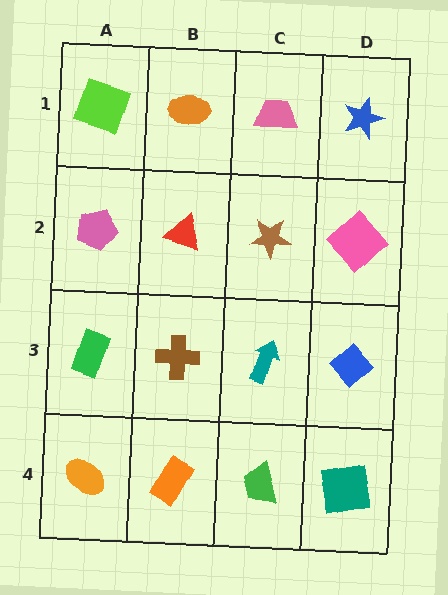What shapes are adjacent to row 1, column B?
A red triangle (row 2, column B), a lime square (row 1, column A), a pink trapezoid (row 1, column C).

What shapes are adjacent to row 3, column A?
A pink pentagon (row 2, column A), an orange ellipse (row 4, column A), a brown cross (row 3, column B).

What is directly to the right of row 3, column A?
A brown cross.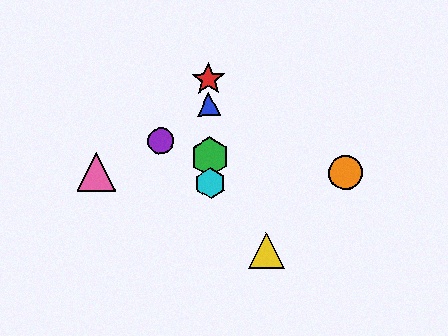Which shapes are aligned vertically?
The red star, the blue triangle, the green hexagon, the cyan hexagon are aligned vertically.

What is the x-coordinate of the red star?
The red star is at x≈208.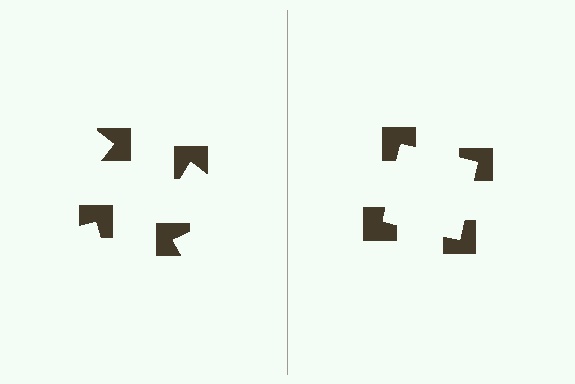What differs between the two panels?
The notched squares are positioned identically on both sides; only the wedge orientations differ. On the right they align to a square; on the left they are misaligned.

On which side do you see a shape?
An illusory square appears on the right side. On the left side the wedge cuts are rotated, so no coherent shape forms.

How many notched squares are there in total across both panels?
8 — 4 on each side.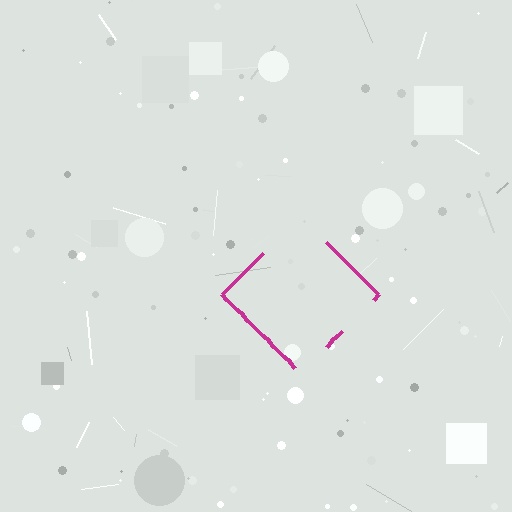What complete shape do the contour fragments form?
The contour fragments form a diamond.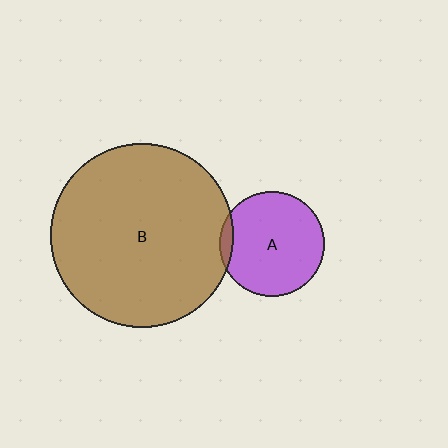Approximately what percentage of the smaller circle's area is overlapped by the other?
Approximately 5%.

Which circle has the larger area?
Circle B (brown).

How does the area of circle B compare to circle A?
Approximately 3.0 times.